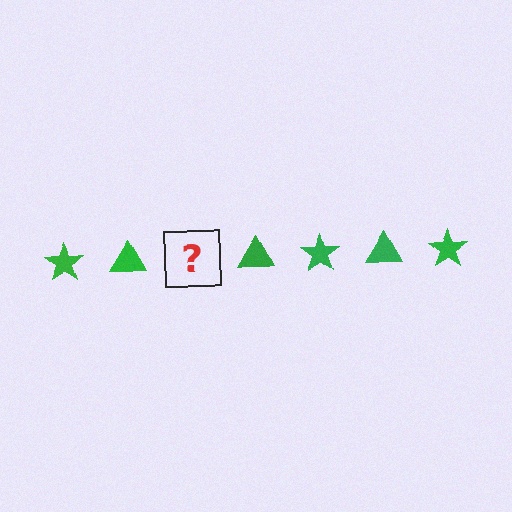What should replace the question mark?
The question mark should be replaced with a green star.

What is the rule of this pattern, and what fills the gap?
The rule is that the pattern cycles through star, triangle shapes in green. The gap should be filled with a green star.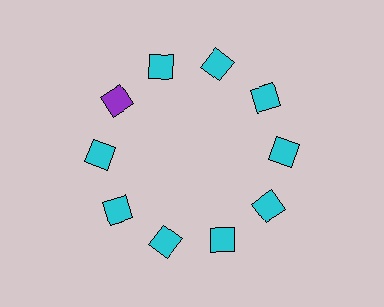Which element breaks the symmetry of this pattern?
The purple square at roughly the 10 o'clock position breaks the symmetry. All other shapes are cyan squares.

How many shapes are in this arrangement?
There are 10 shapes arranged in a ring pattern.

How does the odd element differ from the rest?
It has a different color: purple instead of cyan.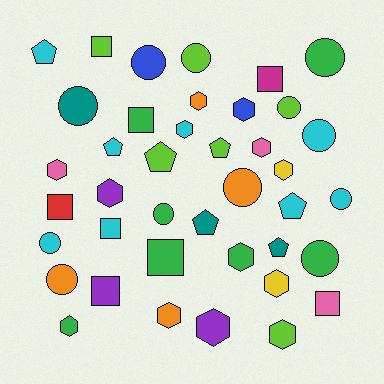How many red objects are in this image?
There is 1 red object.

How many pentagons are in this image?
There are 7 pentagons.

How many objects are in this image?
There are 40 objects.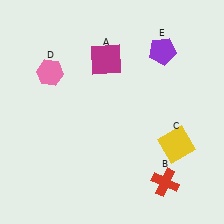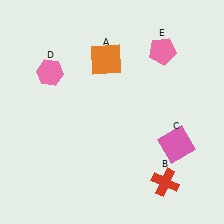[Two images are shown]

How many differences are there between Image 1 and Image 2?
There are 3 differences between the two images.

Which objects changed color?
A changed from magenta to orange. C changed from yellow to pink. E changed from purple to pink.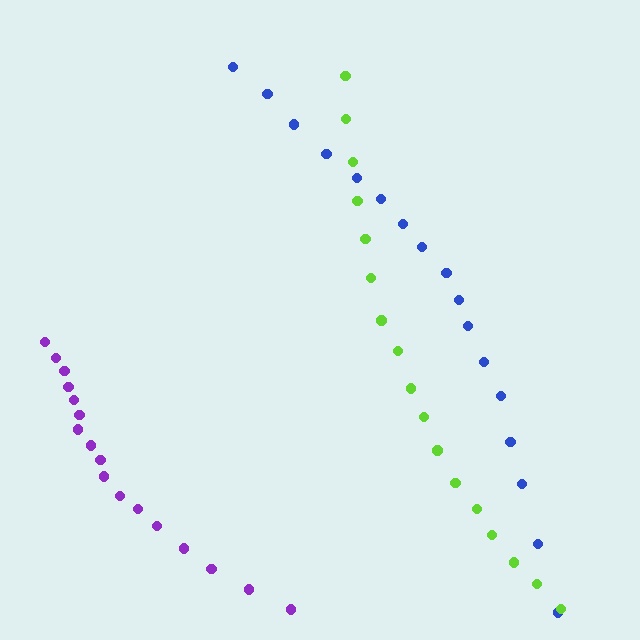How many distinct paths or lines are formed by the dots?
There are 3 distinct paths.